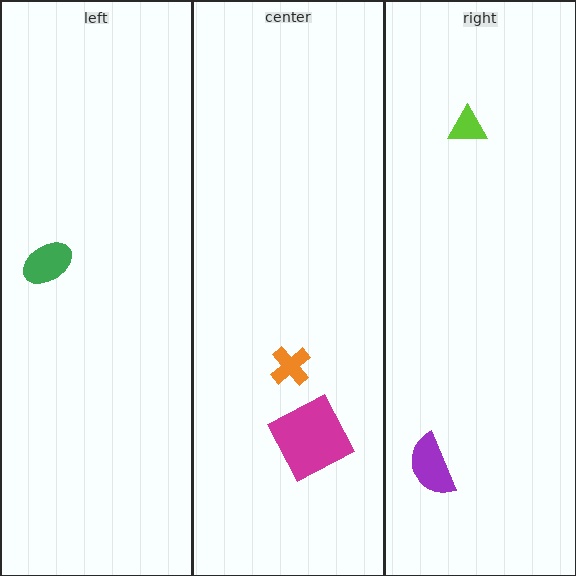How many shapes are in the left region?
1.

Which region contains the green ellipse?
The left region.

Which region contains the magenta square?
The center region.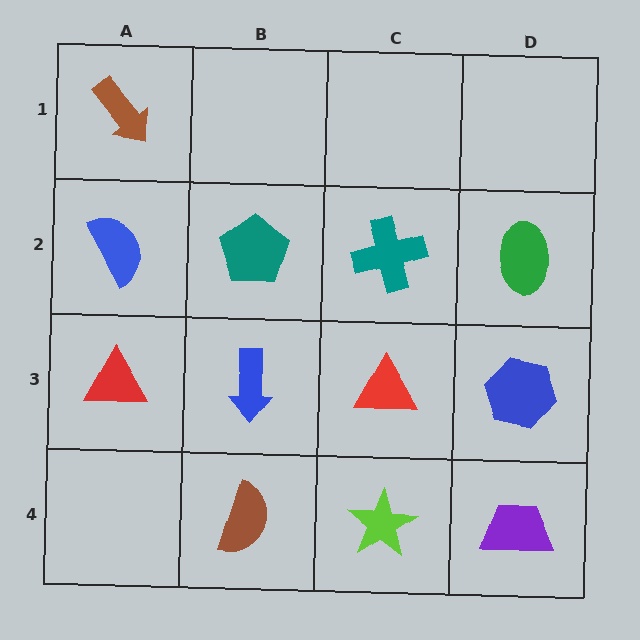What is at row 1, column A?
A brown arrow.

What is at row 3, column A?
A red triangle.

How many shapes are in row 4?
3 shapes.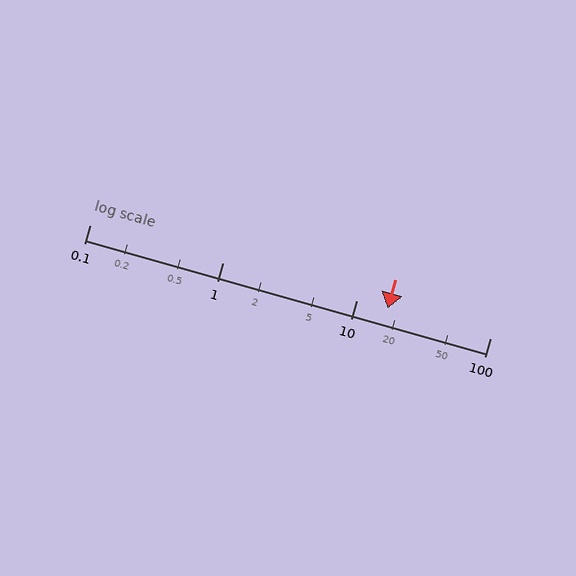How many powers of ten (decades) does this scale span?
The scale spans 3 decades, from 0.1 to 100.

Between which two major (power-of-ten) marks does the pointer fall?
The pointer is between 10 and 100.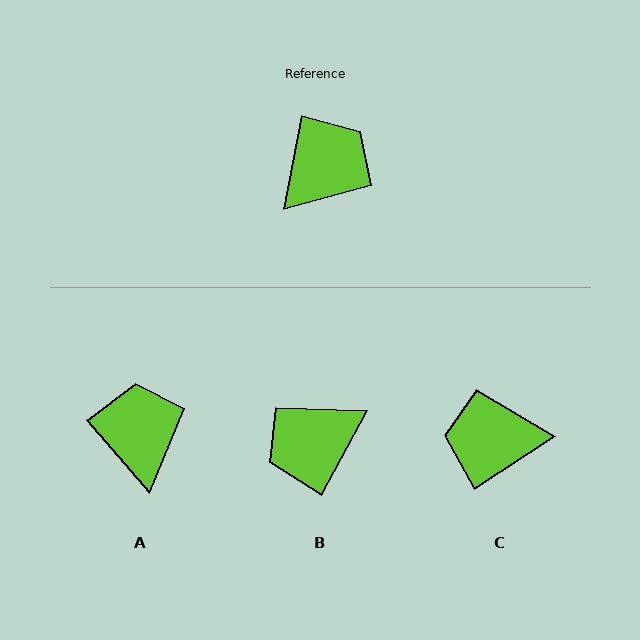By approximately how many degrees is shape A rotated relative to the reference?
Approximately 52 degrees counter-clockwise.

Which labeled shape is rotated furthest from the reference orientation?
B, about 163 degrees away.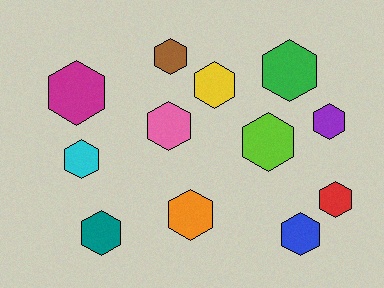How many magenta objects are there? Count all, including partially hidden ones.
There is 1 magenta object.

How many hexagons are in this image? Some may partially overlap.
There are 12 hexagons.